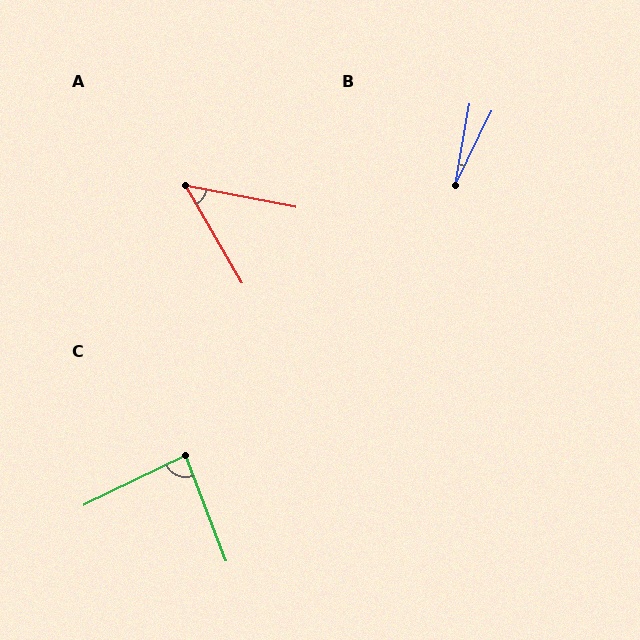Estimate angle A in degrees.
Approximately 49 degrees.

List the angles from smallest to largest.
B (16°), A (49°), C (85°).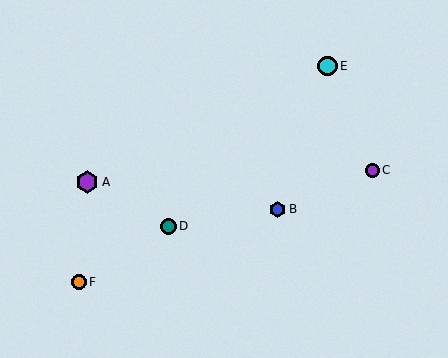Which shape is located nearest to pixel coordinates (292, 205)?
The blue hexagon (labeled B) at (278, 209) is nearest to that location.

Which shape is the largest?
The purple hexagon (labeled A) is the largest.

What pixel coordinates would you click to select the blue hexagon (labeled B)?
Click at (278, 209) to select the blue hexagon B.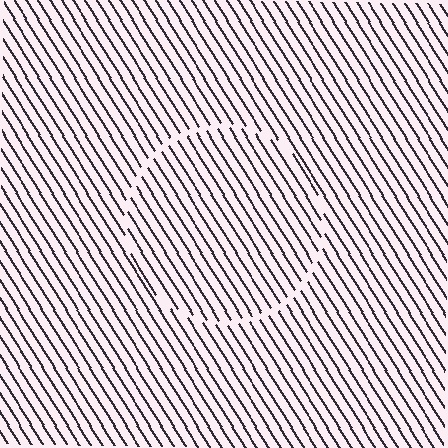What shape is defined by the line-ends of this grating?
An illusory circle. The interior of the shape contains the same grating, shifted by half a period — the contour is defined by the phase discontinuity where line-ends from the inner and outer gratings abut.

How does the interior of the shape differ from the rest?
The interior of the shape contains the same grating, shifted by half a period — the contour is defined by the phase discontinuity where line-ends from the inner and outer gratings abut.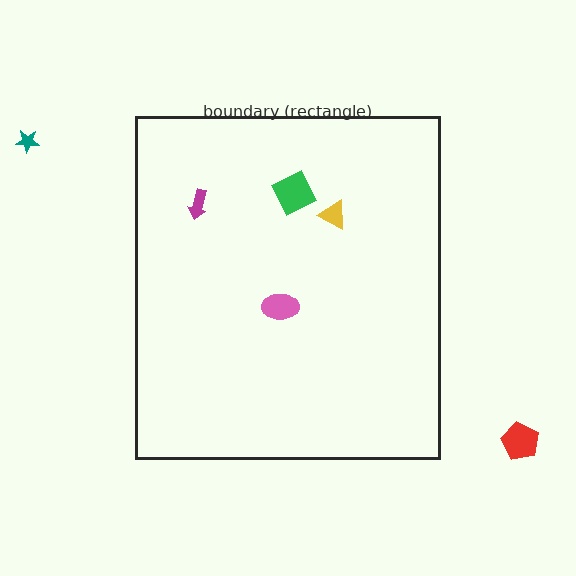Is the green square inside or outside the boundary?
Inside.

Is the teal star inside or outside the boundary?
Outside.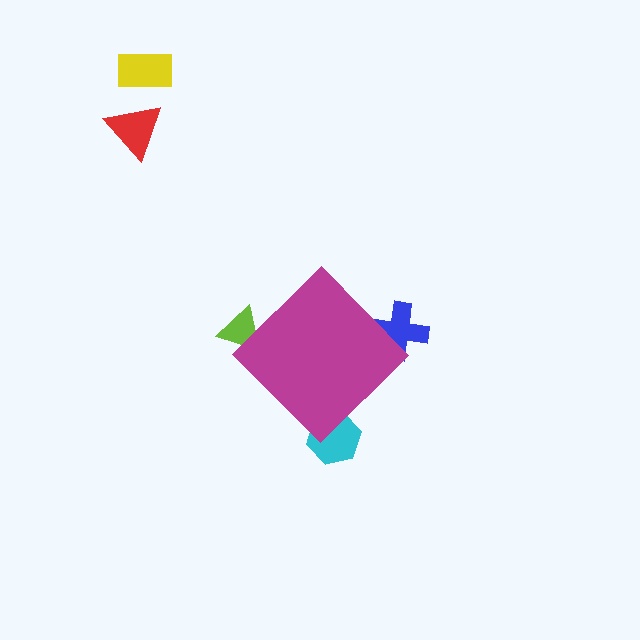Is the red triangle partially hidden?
No, the red triangle is fully visible.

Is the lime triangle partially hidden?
Yes, the lime triangle is partially hidden behind the magenta diamond.